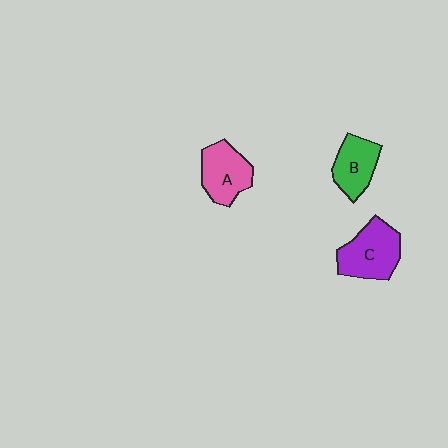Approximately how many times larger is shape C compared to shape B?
Approximately 1.4 times.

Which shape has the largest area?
Shape C (purple).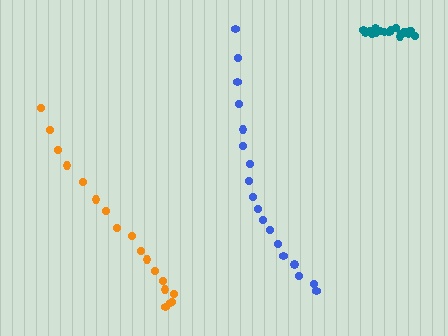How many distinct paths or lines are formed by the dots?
There are 3 distinct paths.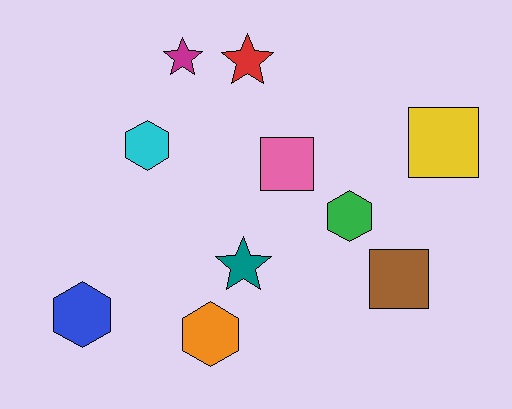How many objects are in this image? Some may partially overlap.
There are 10 objects.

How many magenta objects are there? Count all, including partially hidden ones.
There is 1 magenta object.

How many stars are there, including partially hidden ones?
There are 3 stars.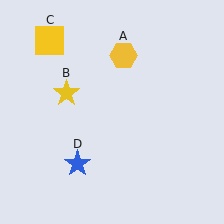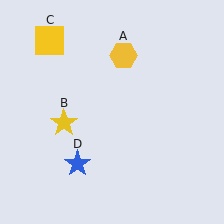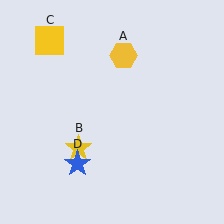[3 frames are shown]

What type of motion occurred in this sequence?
The yellow star (object B) rotated counterclockwise around the center of the scene.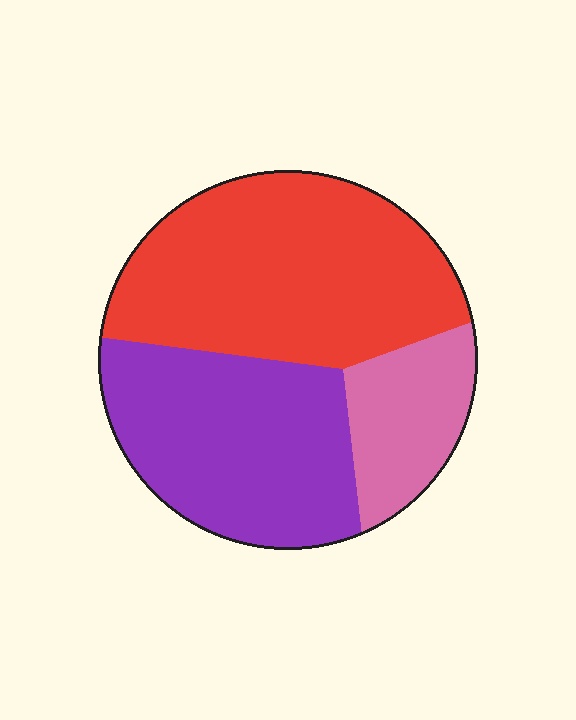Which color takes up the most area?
Red, at roughly 45%.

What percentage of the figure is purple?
Purple takes up about three eighths (3/8) of the figure.